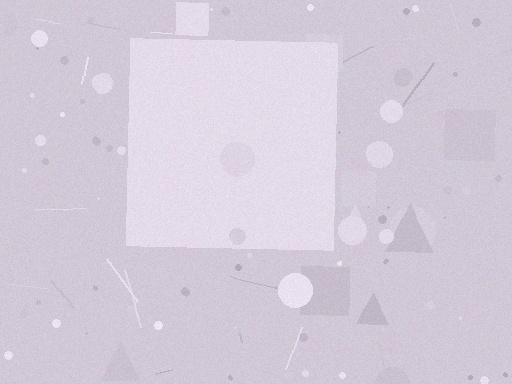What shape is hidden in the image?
A square is hidden in the image.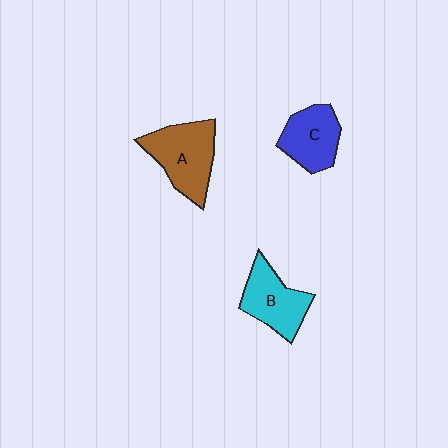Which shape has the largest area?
Shape A (brown).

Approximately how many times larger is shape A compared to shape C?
Approximately 1.3 times.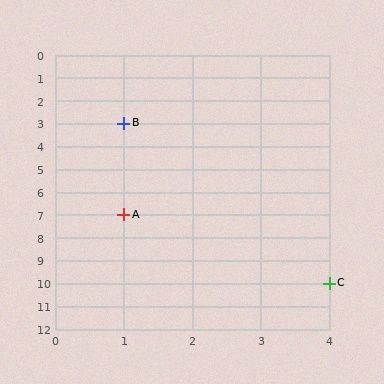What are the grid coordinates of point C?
Point C is at grid coordinates (4, 10).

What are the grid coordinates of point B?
Point B is at grid coordinates (1, 3).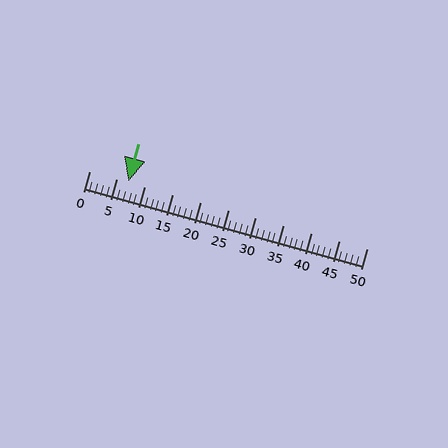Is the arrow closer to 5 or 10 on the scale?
The arrow is closer to 5.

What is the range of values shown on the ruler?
The ruler shows values from 0 to 50.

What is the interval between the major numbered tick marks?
The major tick marks are spaced 5 units apart.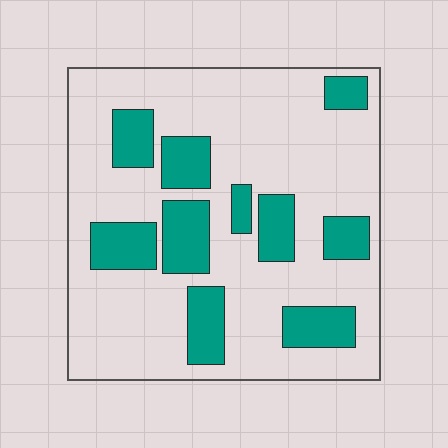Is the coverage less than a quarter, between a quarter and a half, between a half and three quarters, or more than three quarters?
Between a quarter and a half.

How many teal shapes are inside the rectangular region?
10.